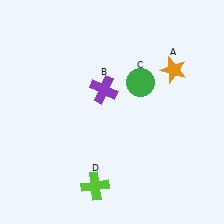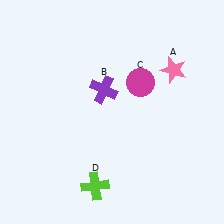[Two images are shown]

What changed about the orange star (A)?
In Image 1, A is orange. In Image 2, it changed to pink.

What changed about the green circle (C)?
In Image 1, C is green. In Image 2, it changed to magenta.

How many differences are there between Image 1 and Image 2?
There are 2 differences between the two images.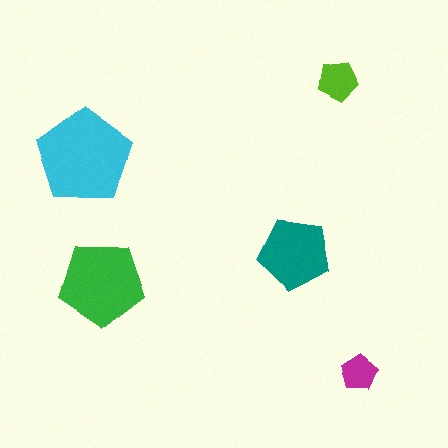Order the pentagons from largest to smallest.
the cyan one, the green one, the teal one, the lime one, the magenta one.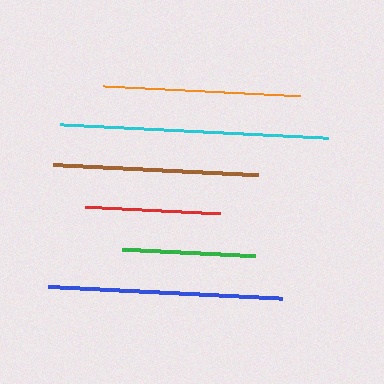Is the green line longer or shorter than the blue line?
The blue line is longer than the green line.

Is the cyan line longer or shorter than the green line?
The cyan line is longer than the green line.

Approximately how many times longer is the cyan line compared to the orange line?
The cyan line is approximately 1.4 times the length of the orange line.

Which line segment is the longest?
The cyan line is the longest at approximately 268 pixels.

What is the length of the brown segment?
The brown segment is approximately 205 pixels long.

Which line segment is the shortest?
The green line is the shortest at approximately 133 pixels.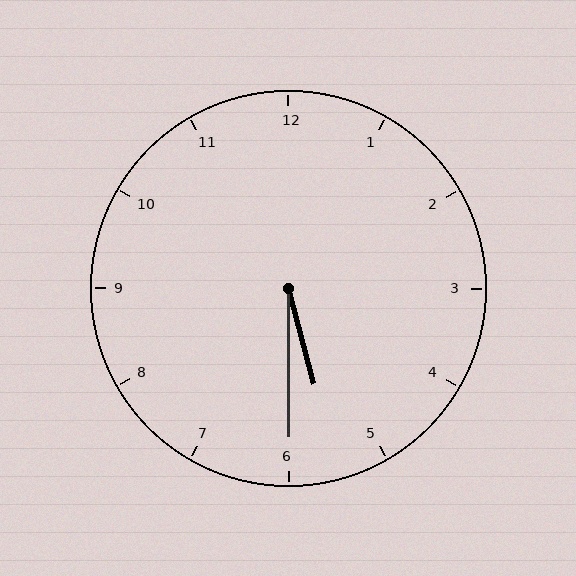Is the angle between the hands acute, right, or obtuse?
It is acute.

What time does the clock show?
5:30.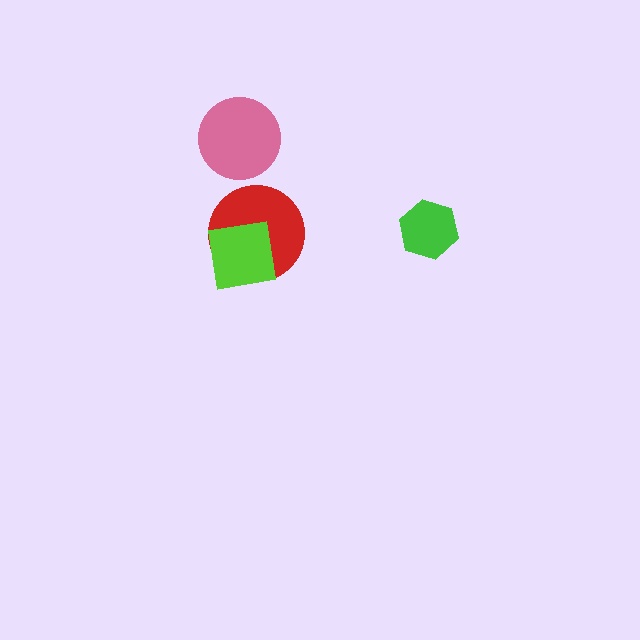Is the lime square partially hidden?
No, no other shape covers it.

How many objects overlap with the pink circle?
0 objects overlap with the pink circle.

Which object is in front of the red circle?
The lime square is in front of the red circle.